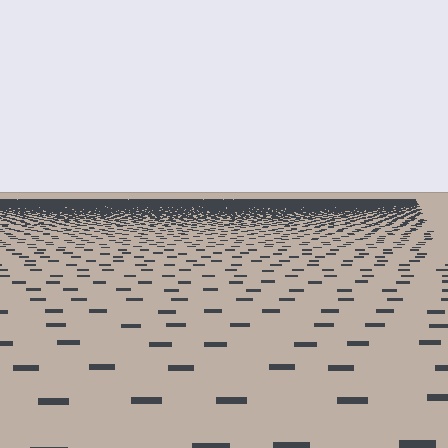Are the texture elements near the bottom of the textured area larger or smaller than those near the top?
Larger. Near the bottom, elements are closer to the viewer and appear at a bigger on-screen size.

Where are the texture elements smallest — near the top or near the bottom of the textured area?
Near the top.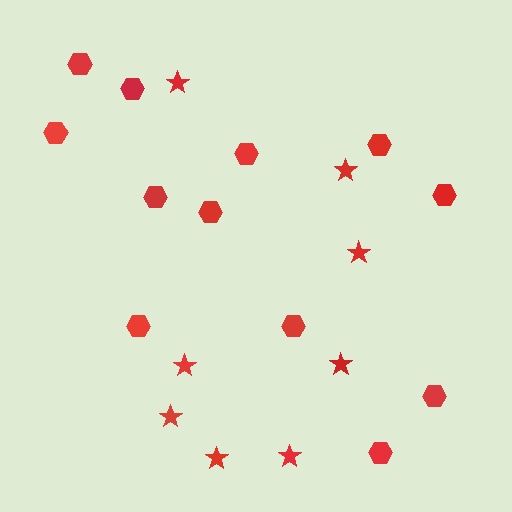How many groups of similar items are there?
There are 2 groups: one group of hexagons (12) and one group of stars (8).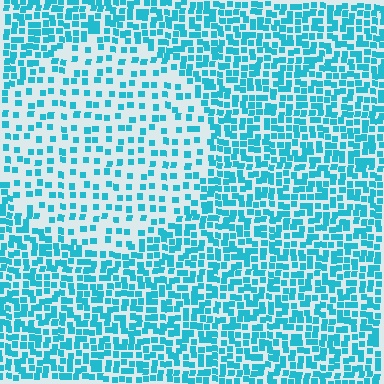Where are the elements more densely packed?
The elements are more densely packed outside the circle boundary.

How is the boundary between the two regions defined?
The boundary is defined by a change in element density (approximately 2.2x ratio). All elements are the same color, size, and shape.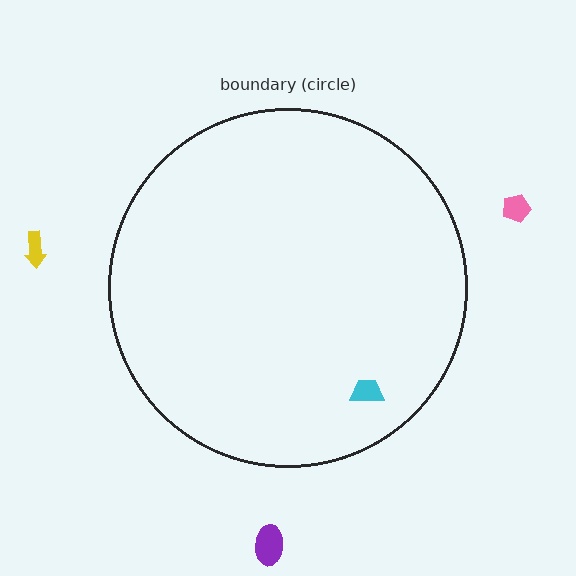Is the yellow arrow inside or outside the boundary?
Outside.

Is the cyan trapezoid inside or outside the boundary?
Inside.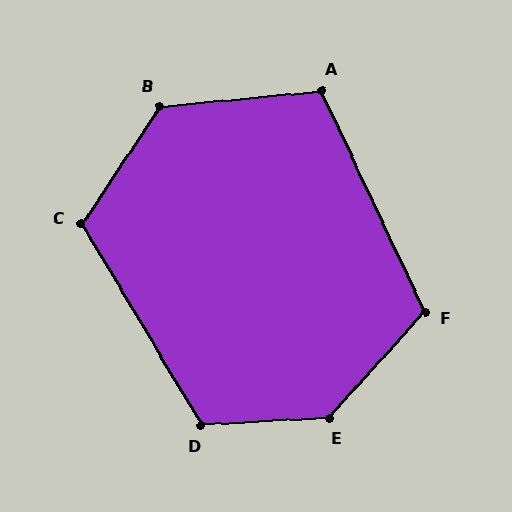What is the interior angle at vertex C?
Approximately 115 degrees (obtuse).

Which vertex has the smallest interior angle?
A, at approximately 109 degrees.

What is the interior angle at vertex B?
Approximately 129 degrees (obtuse).